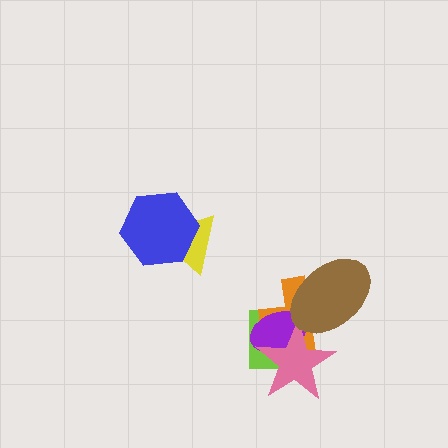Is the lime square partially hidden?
Yes, it is partially covered by another shape.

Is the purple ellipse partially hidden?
Yes, it is partially covered by another shape.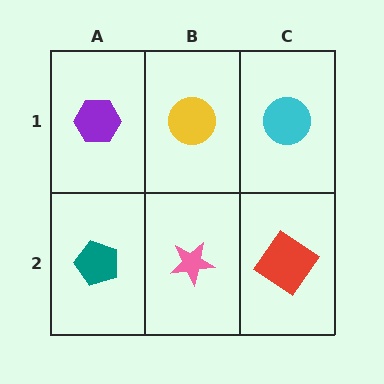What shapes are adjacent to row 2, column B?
A yellow circle (row 1, column B), a teal pentagon (row 2, column A), a red diamond (row 2, column C).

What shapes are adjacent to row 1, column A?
A teal pentagon (row 2, column A), a yellow circle (row 1, column B).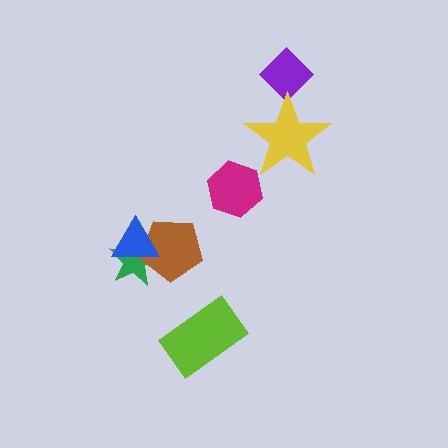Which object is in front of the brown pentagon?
The blue triangle is in front of the brown pentagon.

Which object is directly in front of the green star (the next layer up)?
The brown pentagon is directly in front of the green star.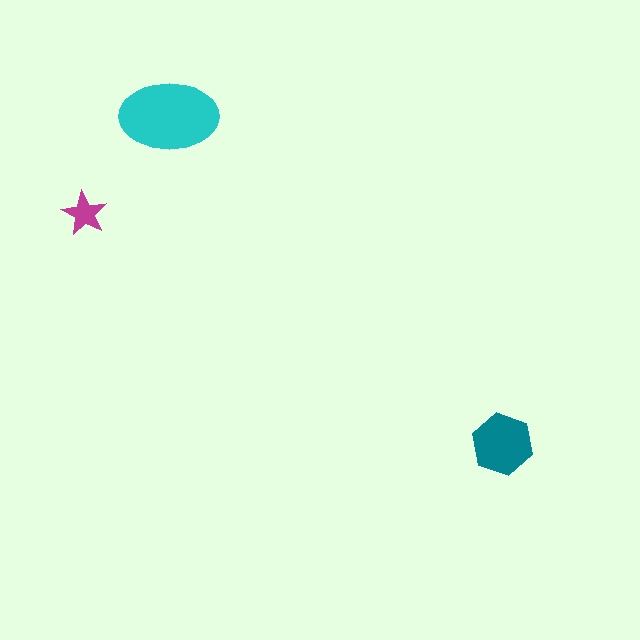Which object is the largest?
The cyan ellipse.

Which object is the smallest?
The magenta star.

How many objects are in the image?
There are 3 objects in the image.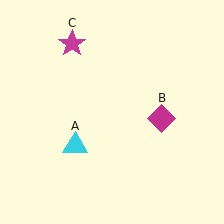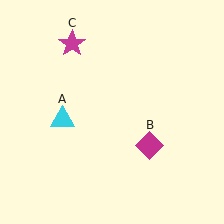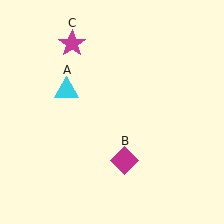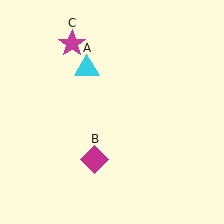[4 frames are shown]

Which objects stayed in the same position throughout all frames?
Magenta star (object C) remained stationary.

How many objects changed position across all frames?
2 objects changed position: cyan triangle (object A), magenta diamond (object B).